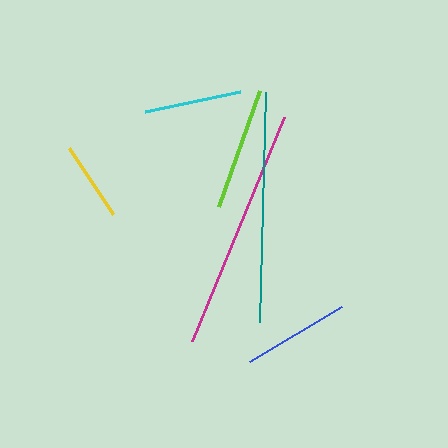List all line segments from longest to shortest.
From longest to shortest: magenta, teal, lime, blue, cyan, yellow.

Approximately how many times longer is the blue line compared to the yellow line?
The blue line is approximately 1.4 times the length of the yellow line.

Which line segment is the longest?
The magenta line is the longest at approximately 242 pixels.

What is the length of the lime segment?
The lime segment is approximately 123 pixels long.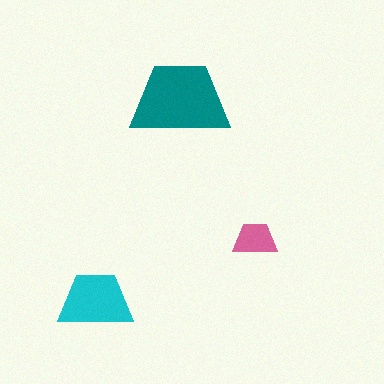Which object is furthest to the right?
The pink trapezoid is rightmost.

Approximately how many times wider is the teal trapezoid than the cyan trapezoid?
About 1.5 times wider.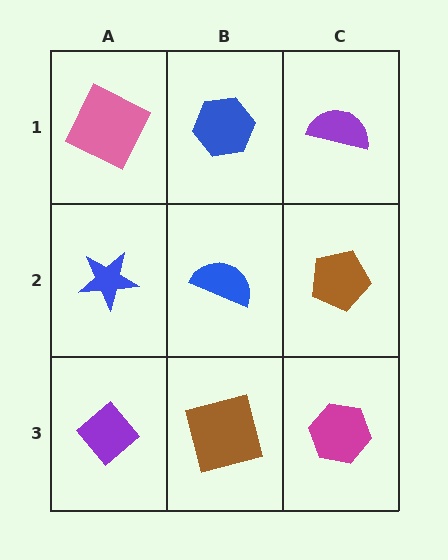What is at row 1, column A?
A pink square.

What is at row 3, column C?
A magenta hexagon.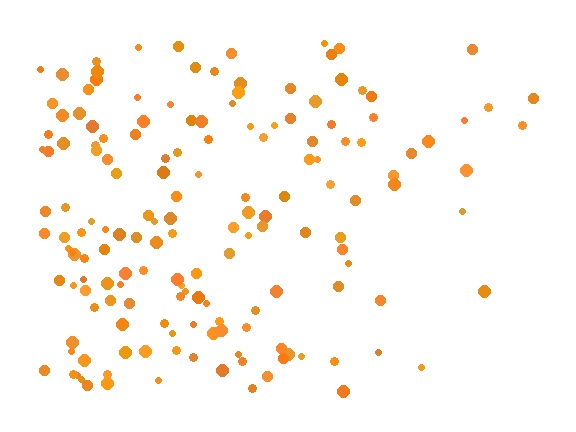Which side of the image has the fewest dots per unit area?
The right.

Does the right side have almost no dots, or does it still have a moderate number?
Still a moderate number, just noticeably fewer than the left.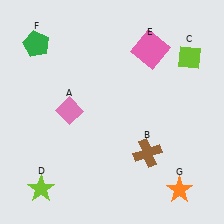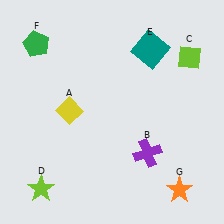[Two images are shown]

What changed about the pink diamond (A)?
In Image 1, A is pink. In Image 2, it changed to yellow.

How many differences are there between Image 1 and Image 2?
There are 3 differences between the two images.